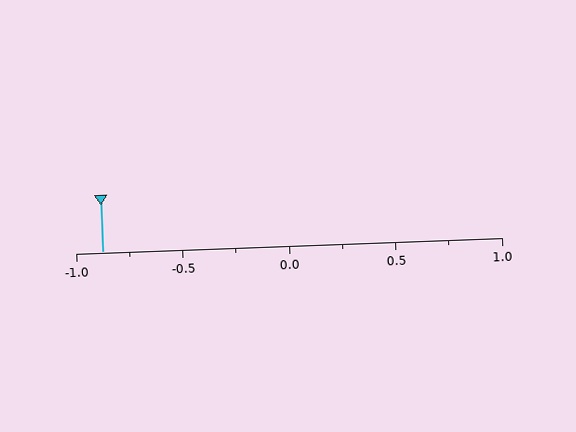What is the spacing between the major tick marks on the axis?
The major ticks are spaced 0.5 apart.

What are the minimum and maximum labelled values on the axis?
The axis runs from -1.0 to 1.0.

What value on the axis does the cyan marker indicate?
The marker indicates approximately -0.88.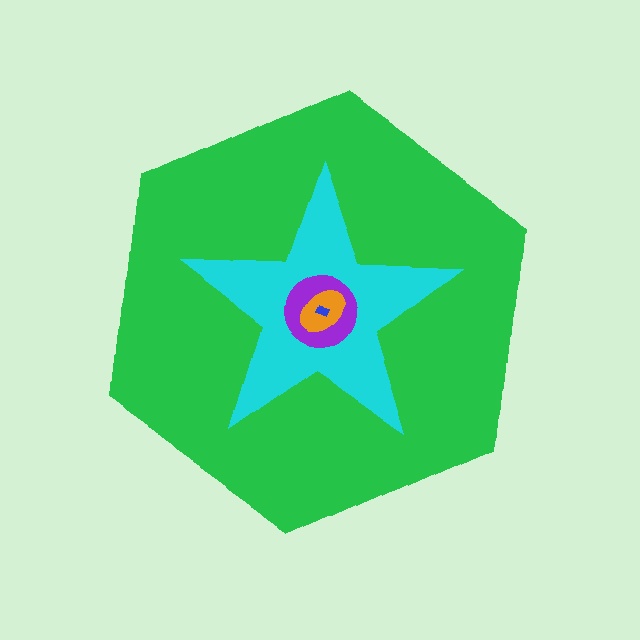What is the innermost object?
The blue rectangle.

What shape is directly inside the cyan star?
The purple circle.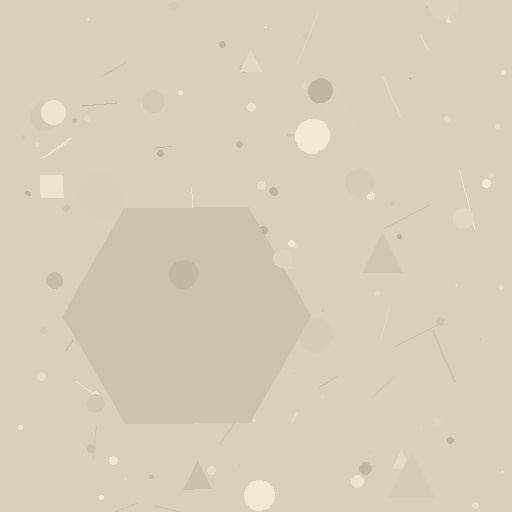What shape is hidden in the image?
A hexagon is hidden in the image.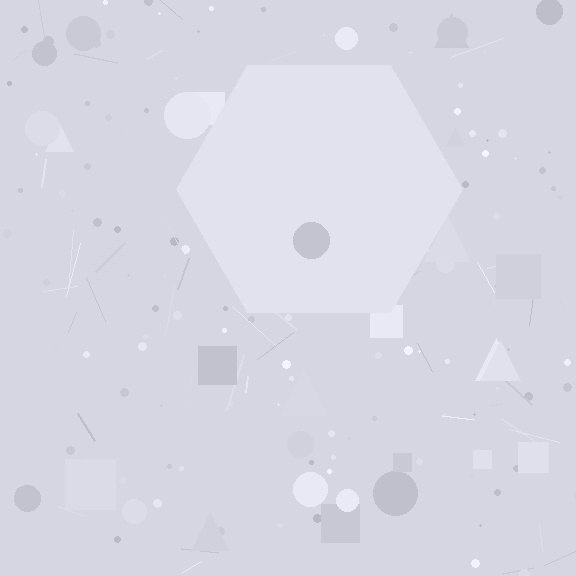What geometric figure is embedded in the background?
A hexagon is embedded in the background.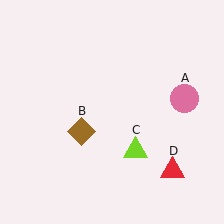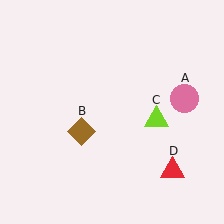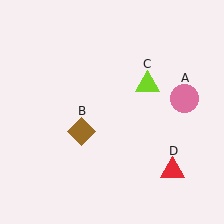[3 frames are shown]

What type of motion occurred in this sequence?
The lime triangle (object C) rotated counterclockwise around the center of the scene.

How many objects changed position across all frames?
1 object changed position: lime triangle (object C).